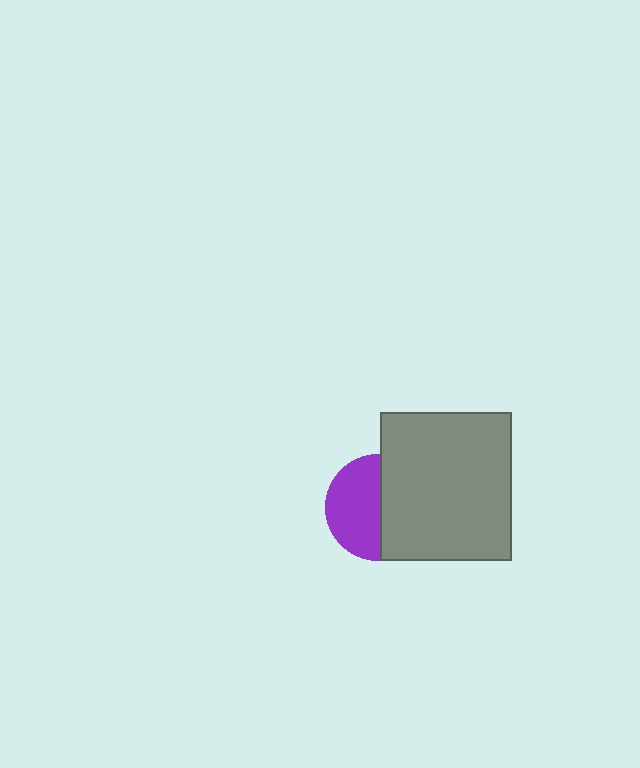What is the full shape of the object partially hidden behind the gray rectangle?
The partially hidden object is a purple circle.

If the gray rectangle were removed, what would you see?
You would see the complete purple circle.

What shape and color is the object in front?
The object in front is a gray rectangle.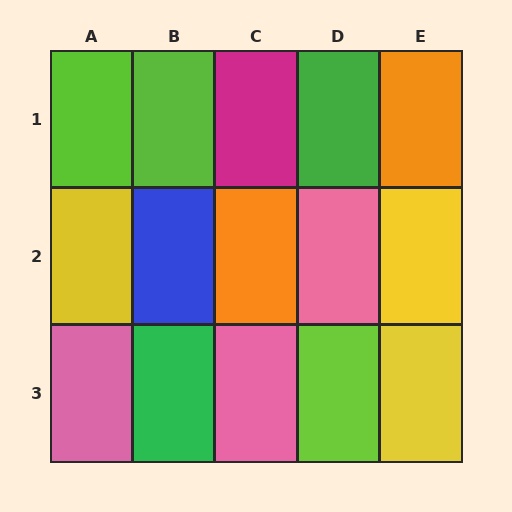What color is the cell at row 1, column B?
Lime.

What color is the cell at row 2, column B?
Blue.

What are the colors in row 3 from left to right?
Pink, green, pink, lime, yellow.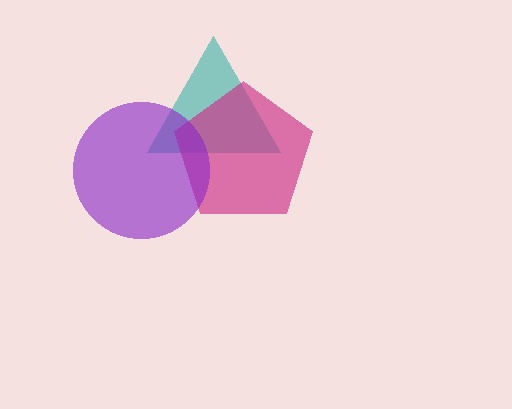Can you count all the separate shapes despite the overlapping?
Yes, there are 3 separate shapes.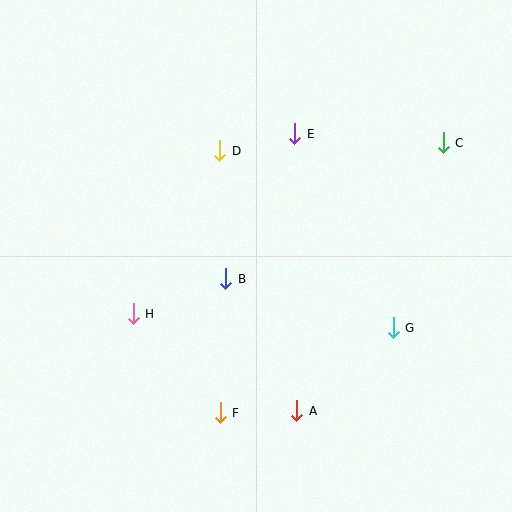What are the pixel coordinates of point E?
Point E is at (295, 134).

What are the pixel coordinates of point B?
Point B is at (226, 279).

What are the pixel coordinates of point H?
Point H is at (133, 314).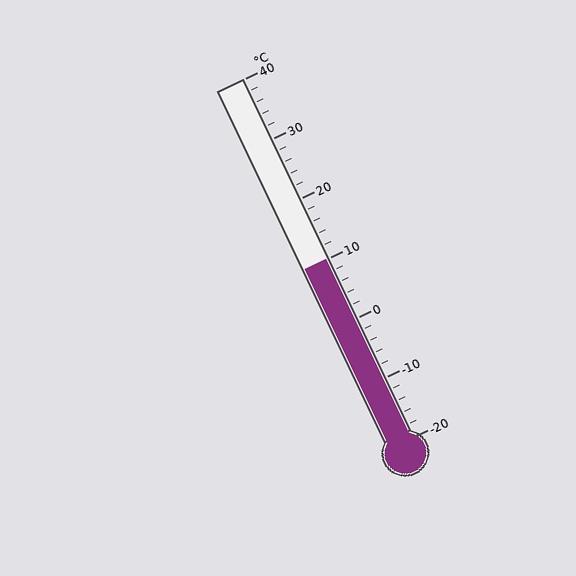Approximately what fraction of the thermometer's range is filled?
The thermometer is filled to approximately 50% of its range.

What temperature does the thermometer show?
The thermometer shows approximately 10°C.